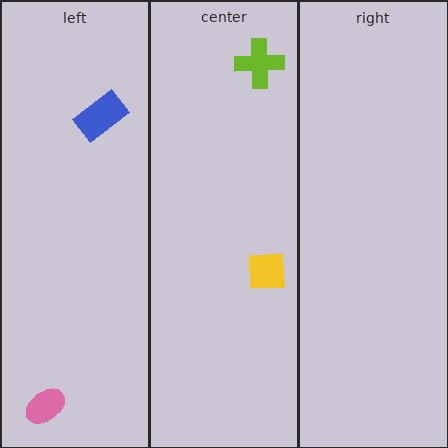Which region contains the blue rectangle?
The left region.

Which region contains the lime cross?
The center region.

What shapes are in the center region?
The yellow square, the lime cross.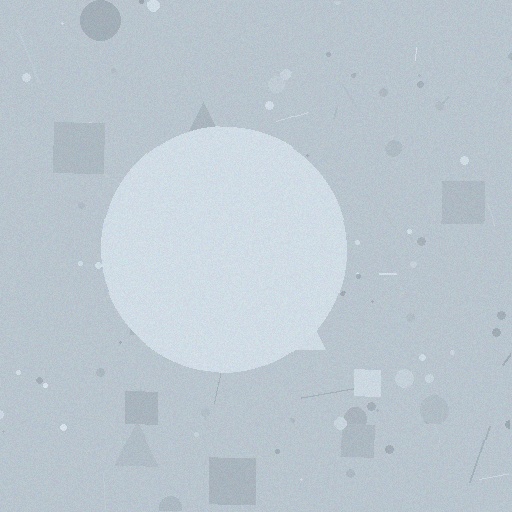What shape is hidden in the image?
A circle is hidden in the image.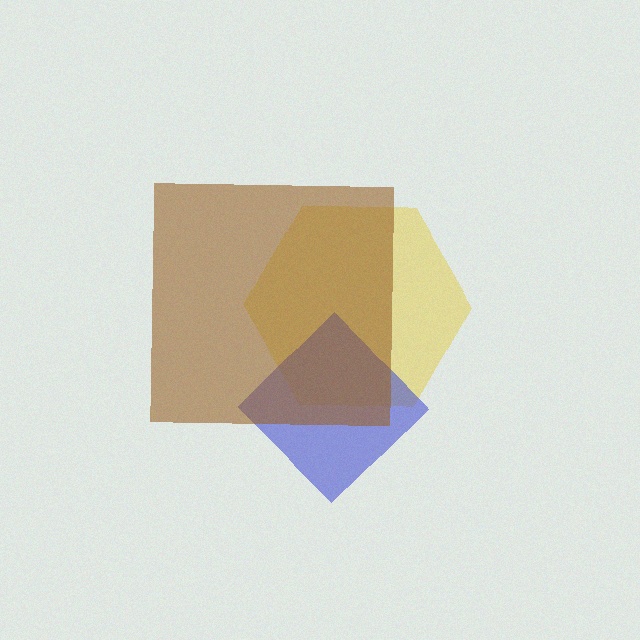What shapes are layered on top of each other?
The layered shapes are: a yellow hexagon, a blue diamond, a brown square.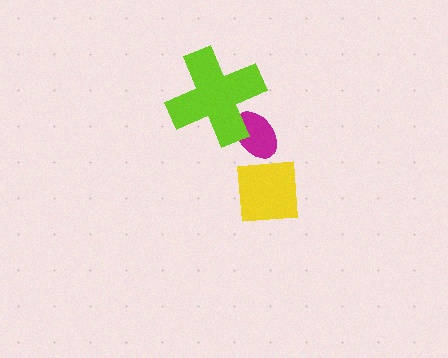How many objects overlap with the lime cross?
1 object overlaps with the lime cross.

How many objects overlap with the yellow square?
0 objects overlap with the yellow square.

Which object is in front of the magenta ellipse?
The lime cross is in front of the magenta ellipse.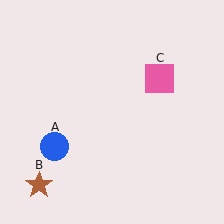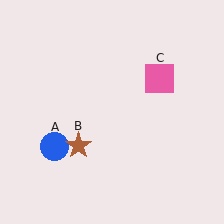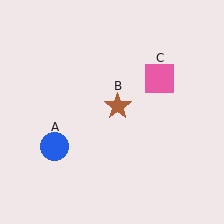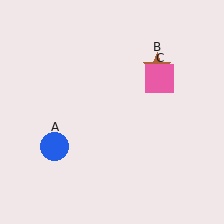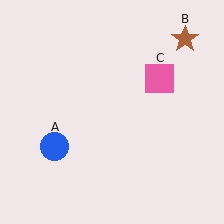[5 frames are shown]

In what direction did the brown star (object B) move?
The brown star (object B) moved up and to the right.